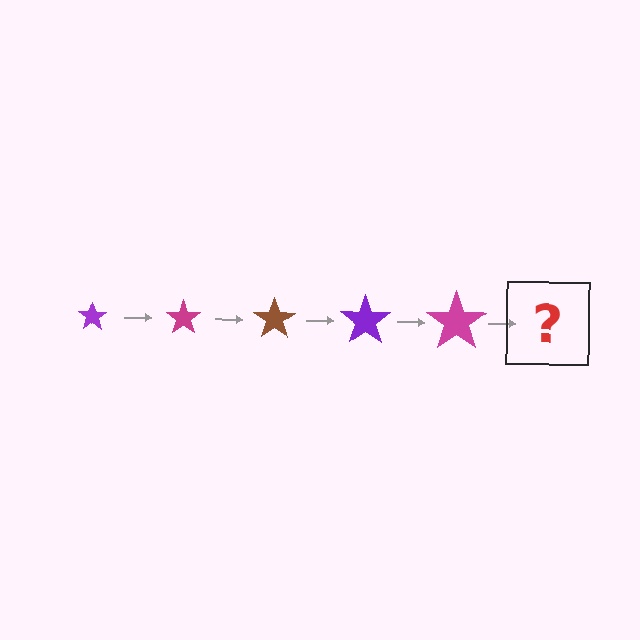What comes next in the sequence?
The next element should be a brown star, larger than the previous one.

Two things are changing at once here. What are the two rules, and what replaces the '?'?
The two rules are that the star grows larger each step and the color cycles through purple, magenta, and brown. The '?' should be a brown star, larger than the previous one.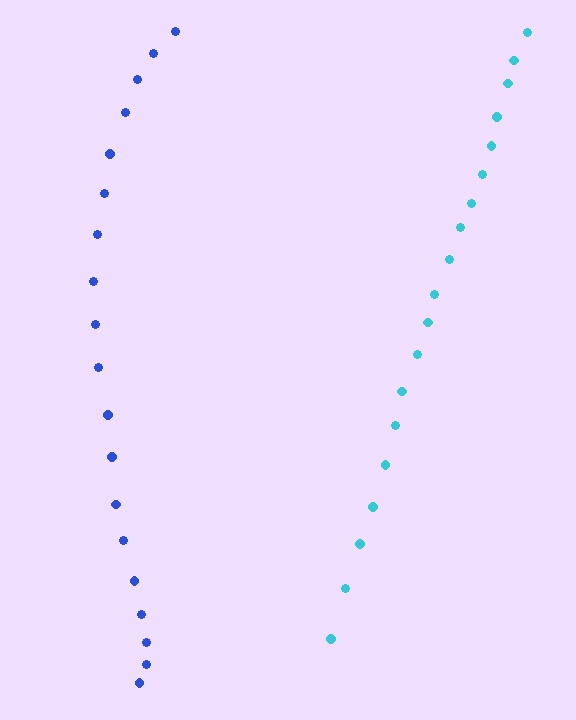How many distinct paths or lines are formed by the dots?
There are 2 distinct paths.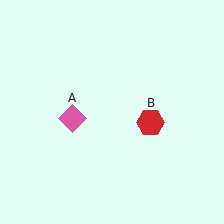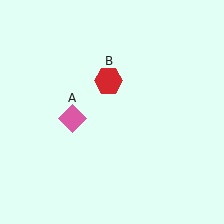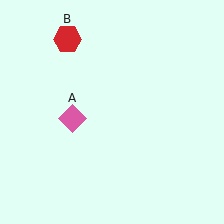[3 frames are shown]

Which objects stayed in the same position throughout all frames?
Pink diamond (object A) remained stationary.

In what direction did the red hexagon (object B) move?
The red hexagon (object B) moved up and to the left.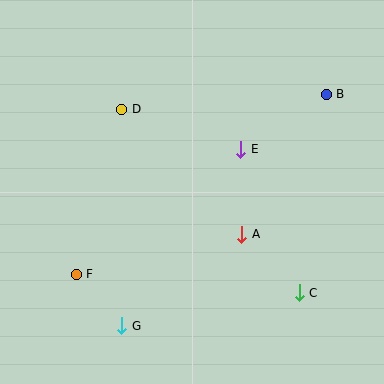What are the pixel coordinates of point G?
Point G is at (122, 326).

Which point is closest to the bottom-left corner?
Point F is closest to the bottom-left corner.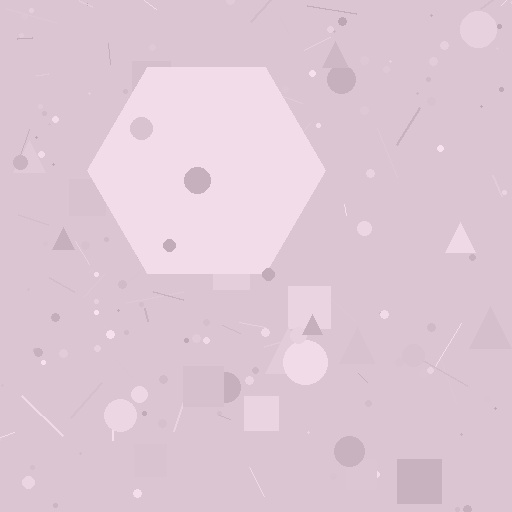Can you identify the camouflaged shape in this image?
The camouflaged shape is a hexagon.